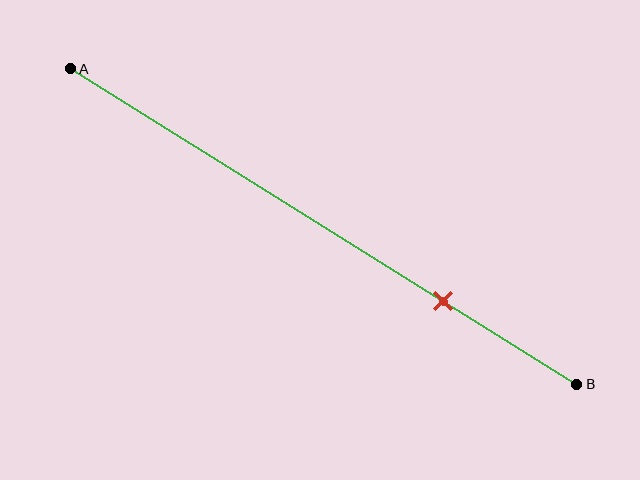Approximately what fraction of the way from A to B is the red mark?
The red mark is approximately 75% of the way from A to B.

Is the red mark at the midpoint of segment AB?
No, the mark is at about 75% from A, not at the 50% midpoint.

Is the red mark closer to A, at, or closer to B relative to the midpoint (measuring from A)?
The red mark is closer to point B than the midpoint of segment AB.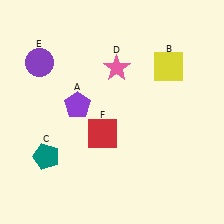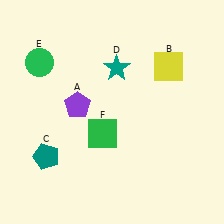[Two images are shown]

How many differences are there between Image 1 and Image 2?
There are 3 differences between the two images.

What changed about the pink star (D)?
In Image 1, D is pink. In Image 2, it changed to teal.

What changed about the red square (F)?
In Image 1, F is red. In Image 2, it changed to green.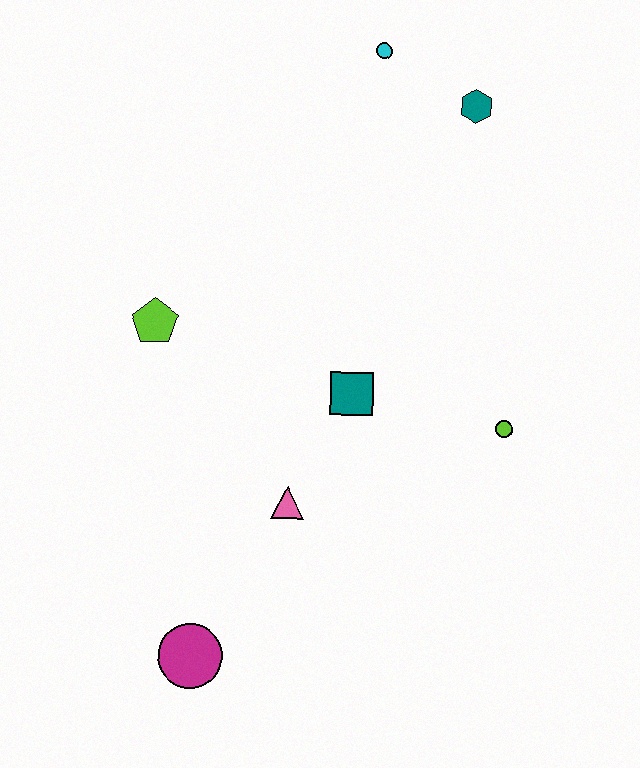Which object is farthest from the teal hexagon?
The magenta circle is farthest from the teal hexagon.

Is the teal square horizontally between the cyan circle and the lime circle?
No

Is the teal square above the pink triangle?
Yes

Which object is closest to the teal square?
The pink triangle is closest to the teal square.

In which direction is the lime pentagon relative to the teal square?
The lime pentagon is to the left of the teal square.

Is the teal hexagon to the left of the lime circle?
Yes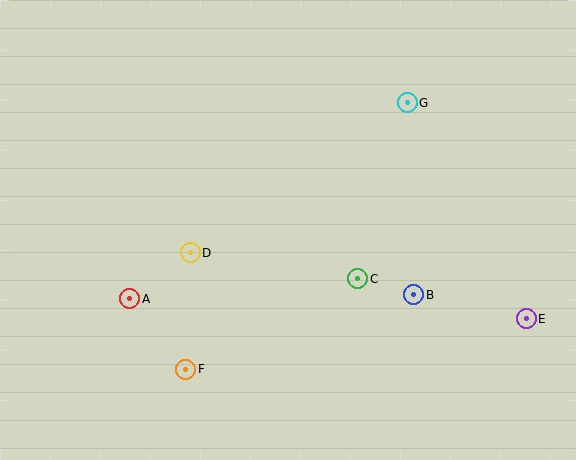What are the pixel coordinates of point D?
Point D is at (190, 253).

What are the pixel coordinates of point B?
Point B is at (414, 295).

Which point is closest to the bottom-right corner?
Point E is closest to the bottom-right corner.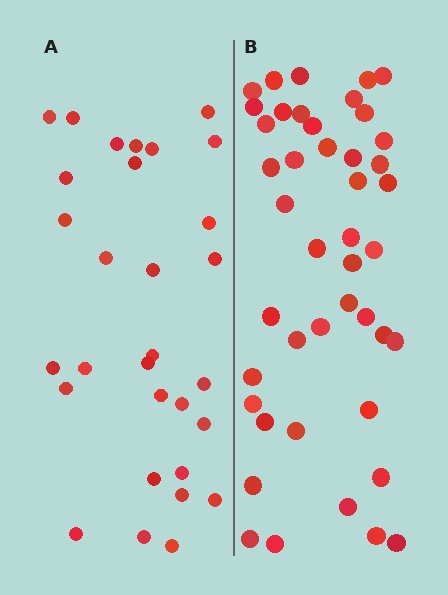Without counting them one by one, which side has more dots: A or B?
Region B (the right region) has more dots.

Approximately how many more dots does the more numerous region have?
Region B has approximately 15 more dots than region A.